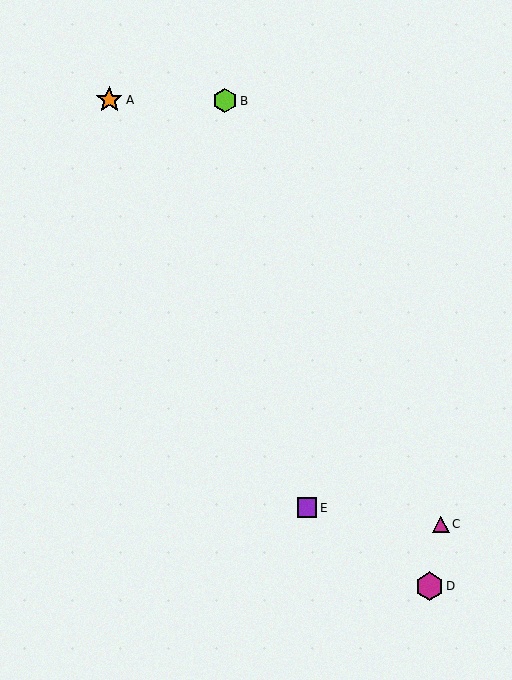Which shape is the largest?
The magenta hexagon (labeled D) is the largest.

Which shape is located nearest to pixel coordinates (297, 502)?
The purple square (labeled E) at (307, 508) is nearest to that location.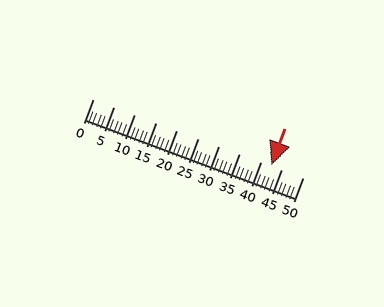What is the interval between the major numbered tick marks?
The major tick marks are spaced 5 units apart.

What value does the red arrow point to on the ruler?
The red arrow points to approximately 43.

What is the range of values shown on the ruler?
The ruler shows values from 0 to 50.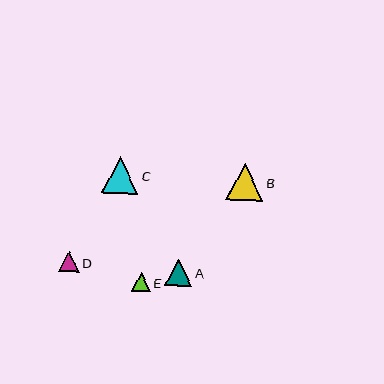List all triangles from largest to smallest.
From largest to smallest: B, C, A, D, E.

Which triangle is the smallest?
Triangle E is the smallest with a size of approximately 19 pixels.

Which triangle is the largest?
Triangle B is the largest with a size of approximately 37 pixels.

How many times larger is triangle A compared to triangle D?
Triangle A is approximately 1.3 times the size of triangle D.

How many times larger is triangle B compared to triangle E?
Triangle B is approximately 2.0 times the size of triangle E.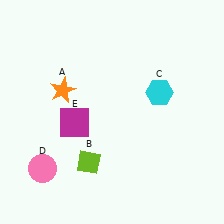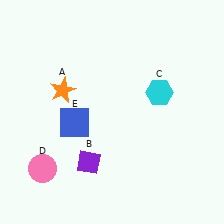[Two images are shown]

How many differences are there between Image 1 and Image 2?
There are 2 differences between the two images.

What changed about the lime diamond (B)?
In Image 1, B is lime. In Image 2, it changed to purple.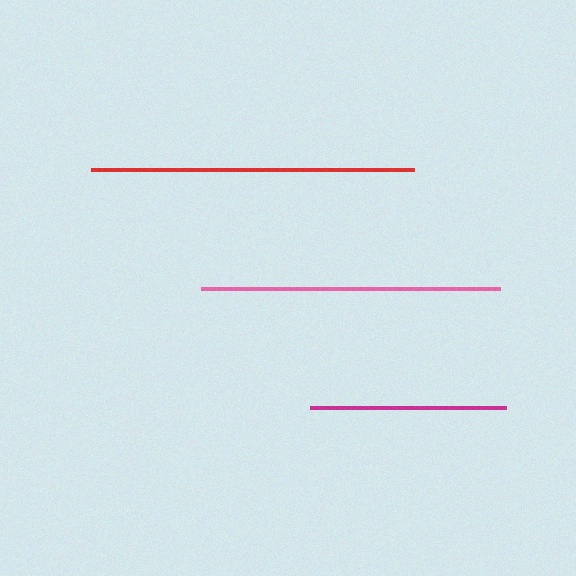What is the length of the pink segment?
The pink segment is approximately 299 pixels long.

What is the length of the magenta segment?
The magenta segment is approximately 196 pixels long.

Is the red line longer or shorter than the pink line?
The red line is longer than the pink line.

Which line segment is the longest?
The red line is the longest at approximately 323 pixels.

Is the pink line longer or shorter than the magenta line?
The pink line is longer than the magenta line.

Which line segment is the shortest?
The magenta line is the shortest at approximately 196 pixels.